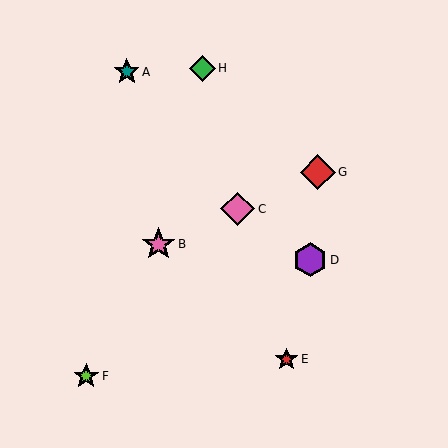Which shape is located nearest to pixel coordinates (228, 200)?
The pink diamond (labeled C) at (238, 209) is nearest to that location.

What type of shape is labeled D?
Shape D is a purple hexagon.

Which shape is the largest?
The red diamond (labeled G) is the largest.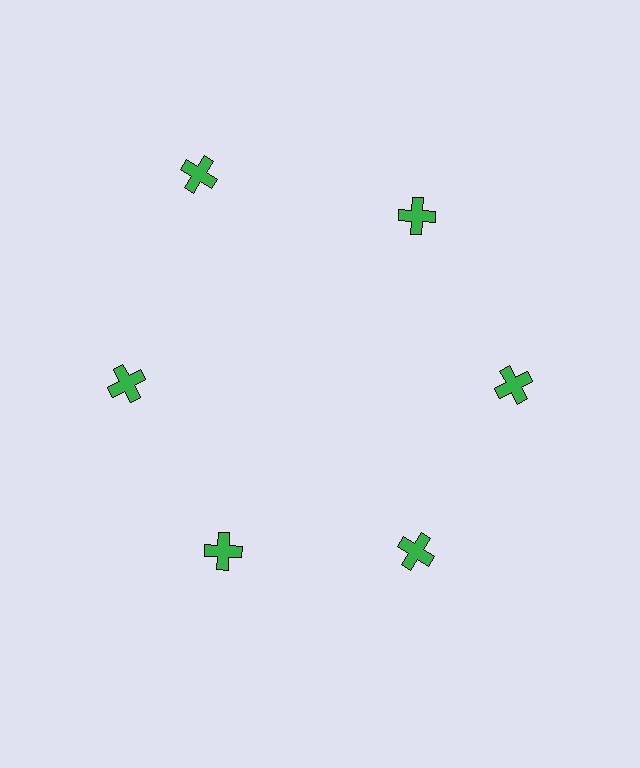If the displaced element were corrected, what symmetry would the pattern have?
It would have 6-fold rotational symmetry — the pattern would map onto itself every 60 degrees.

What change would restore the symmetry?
The symmetry would be restored by moving it inward, back onto the ring so that all 6 crosses sit at equal angles and equal distance from the center.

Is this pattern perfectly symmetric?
No. The 6 green crosses are arranged in a ring, but one element near the 11 o'clock position is pushed outward from the center, breaking the 6-fold rotational symmetry.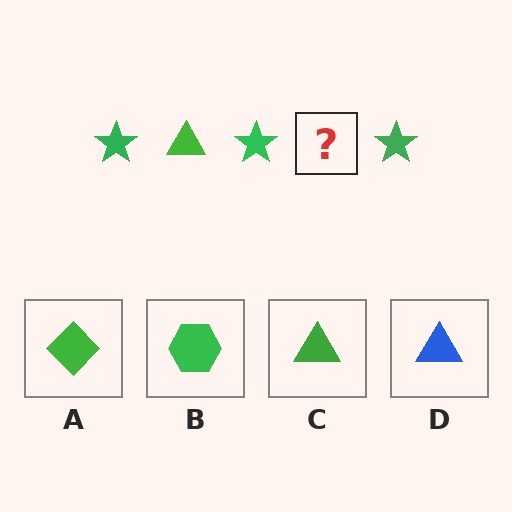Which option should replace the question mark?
Option C.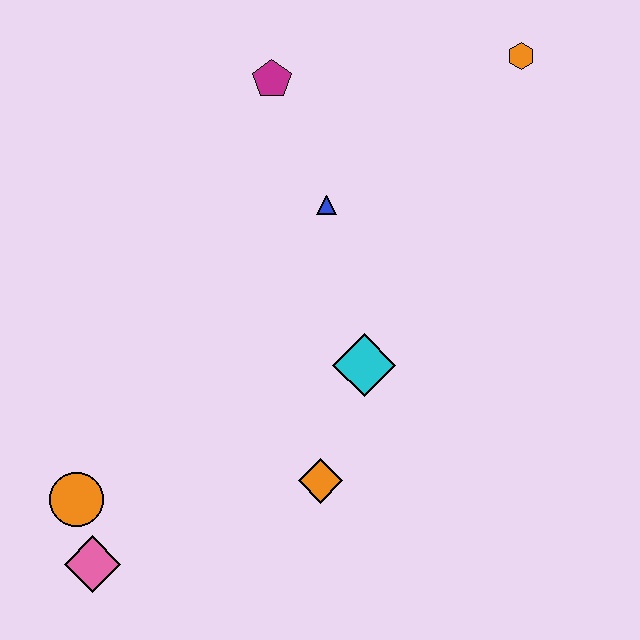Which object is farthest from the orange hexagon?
The pink diamond is farthest from the orange hexagon.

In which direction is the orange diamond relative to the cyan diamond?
The orange diamond is below the cyan diamond.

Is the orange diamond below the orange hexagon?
Yes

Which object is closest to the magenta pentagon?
The blue triangle is closest to the magenta pentagon.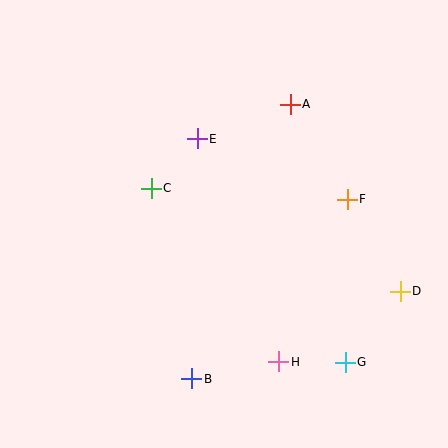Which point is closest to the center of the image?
Point C at (151, 188) is closest to the center.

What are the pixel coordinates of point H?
Point H is at (279, 362).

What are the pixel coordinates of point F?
Point F is at (347, 199).